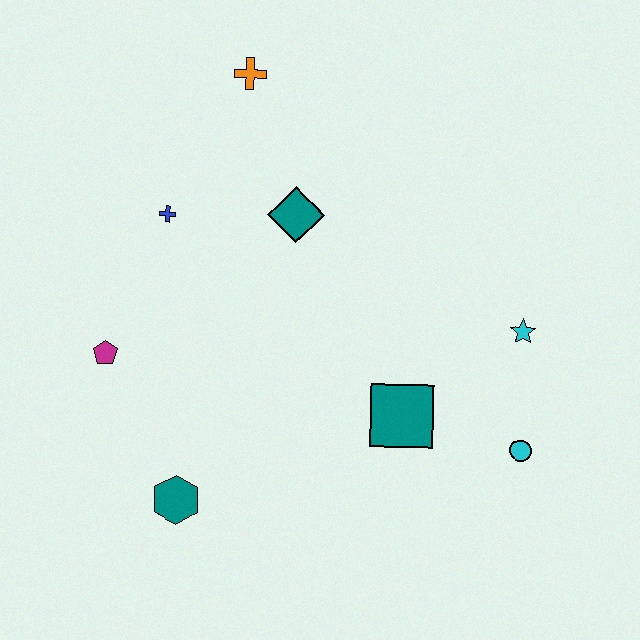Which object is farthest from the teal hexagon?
The orange cross is farthest from the teal hexagon.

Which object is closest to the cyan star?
The cyan circle is closest to the cyan star.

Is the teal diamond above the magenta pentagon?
Yes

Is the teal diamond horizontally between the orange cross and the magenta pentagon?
No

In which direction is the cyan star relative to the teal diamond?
The cyan star is to the right of the teal diamond.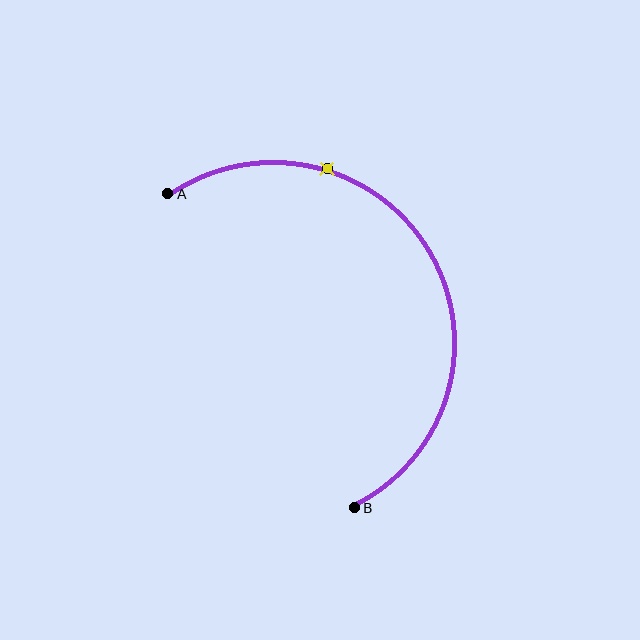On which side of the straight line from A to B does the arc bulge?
The arc bulges to the right of the straight line connecting A and B.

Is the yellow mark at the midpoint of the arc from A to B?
No. The yellow mark lies on the arc but is closer to endpoint A. The arc midpoint would be at the point on the curve equidistant along the arc from both A and B.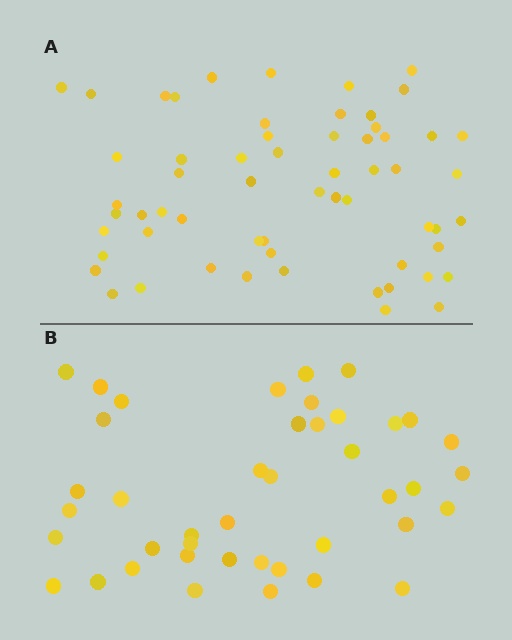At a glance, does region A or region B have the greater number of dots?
Region A (the top region) has more dots.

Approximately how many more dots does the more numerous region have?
Region A has approximately 20 more dots than region B.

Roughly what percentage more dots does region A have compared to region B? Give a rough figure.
About 45% more.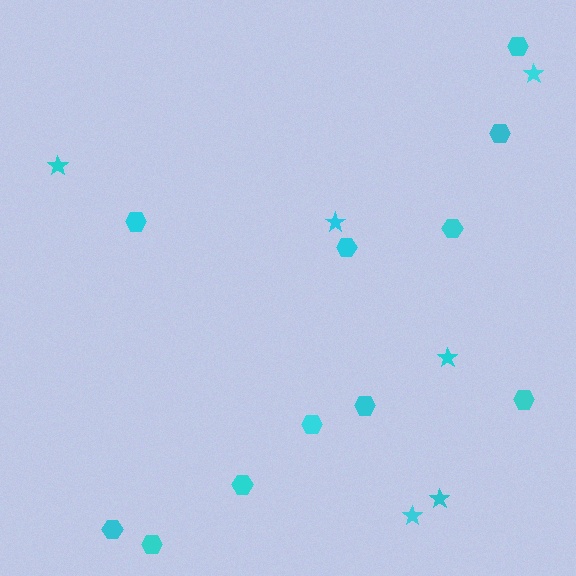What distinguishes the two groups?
There are 2 groups: one group of hexagons (11) and one group of stars (6).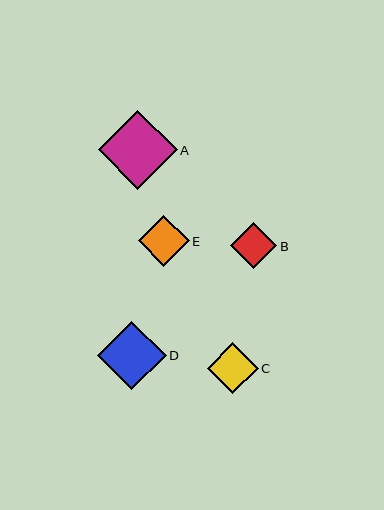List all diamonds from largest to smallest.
From largest to smallest: A, D, C, E, B.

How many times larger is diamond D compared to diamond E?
Diamond D is approximately 1.3 times the size of diamond E.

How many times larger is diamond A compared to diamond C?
Diamond A is approximately 1.5 times the size of diamond C.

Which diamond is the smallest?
Diamond B is the smallest with a size of approximately 46 pixels.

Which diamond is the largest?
Diamond A is the largest with a size of approximately 79 pixels.